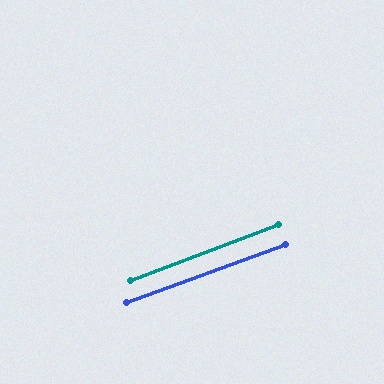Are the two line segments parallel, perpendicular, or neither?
Parallel — their directions differ by only 0.4°.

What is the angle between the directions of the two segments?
Approximately 0 degrees.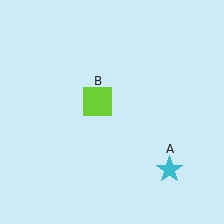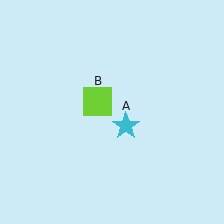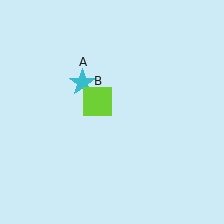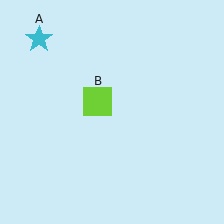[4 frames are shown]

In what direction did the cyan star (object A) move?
The cyan star (object A) moved up and to the left.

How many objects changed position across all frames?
1 object changed position: cyan star (object A).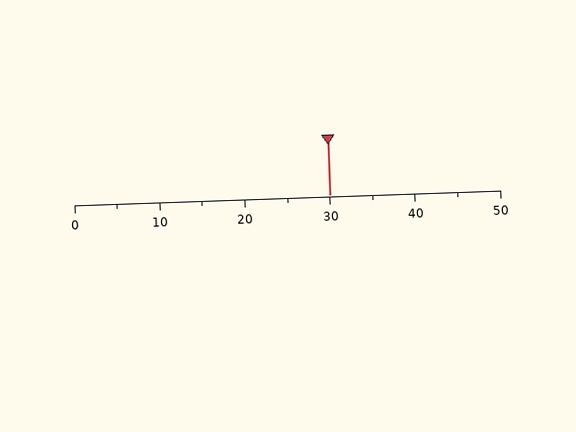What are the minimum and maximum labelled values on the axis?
The axis runs from 0 to 50.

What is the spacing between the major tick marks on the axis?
The major ticks are spaced 10 apart.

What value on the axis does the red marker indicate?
The marker indicates approximately 30.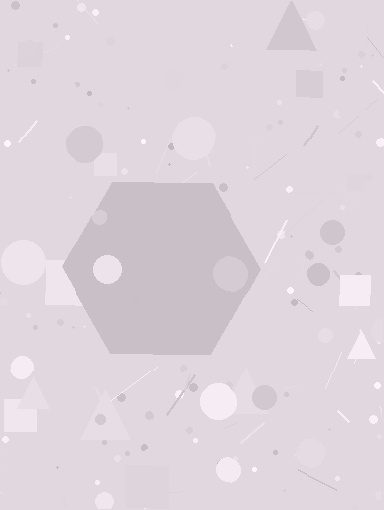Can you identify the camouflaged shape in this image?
The camouflaged shape is a hexagon.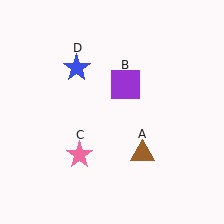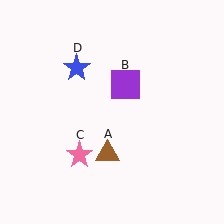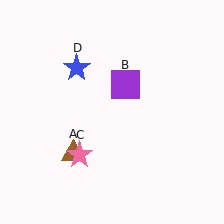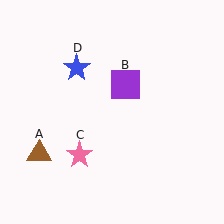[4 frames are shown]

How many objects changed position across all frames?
1 object changed position: brown triangle (object A).